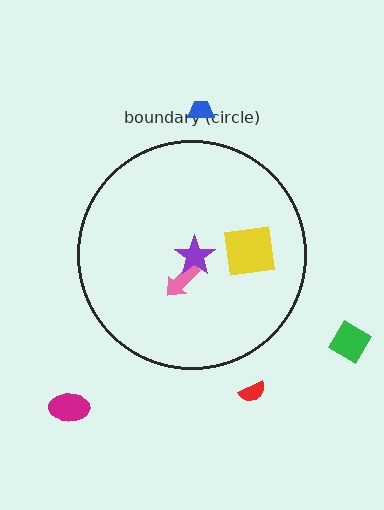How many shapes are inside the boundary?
3 inside, 4 outside.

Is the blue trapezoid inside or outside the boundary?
Outside.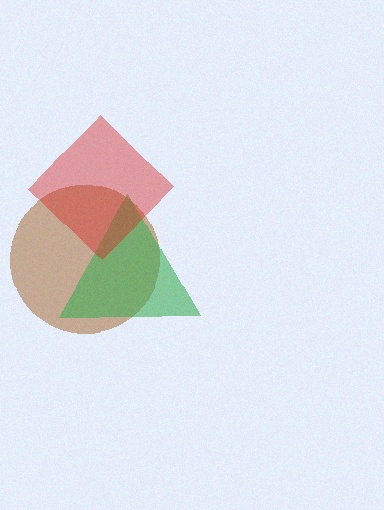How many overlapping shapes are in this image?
There are 3 overlapping shapes in the image.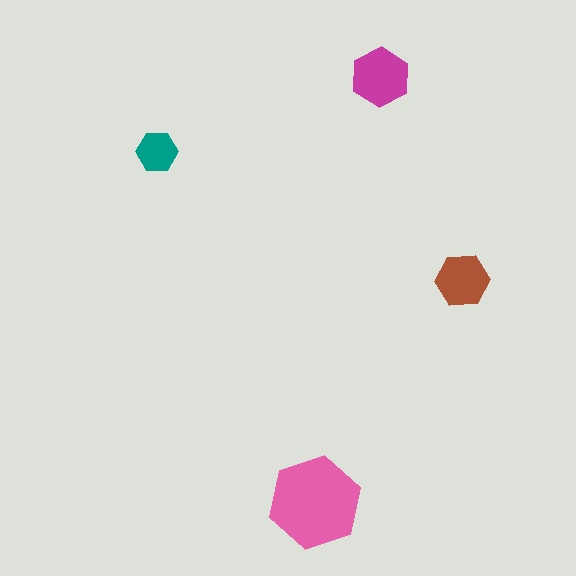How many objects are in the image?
There are 4 objects in the image.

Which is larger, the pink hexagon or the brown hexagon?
The pink one.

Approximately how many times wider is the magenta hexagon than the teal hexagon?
About 1.5 times wider.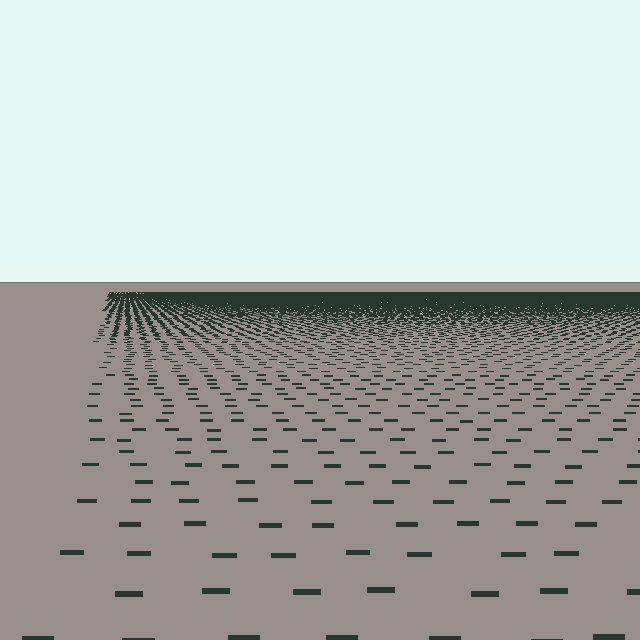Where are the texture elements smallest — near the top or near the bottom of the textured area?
Near the top.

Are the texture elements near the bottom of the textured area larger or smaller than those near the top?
Larger. Near the bottom, elements are closer to the viewer and appear at a bigger on-screen size.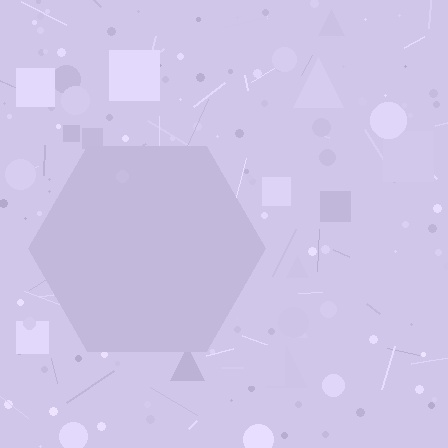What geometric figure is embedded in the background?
A hexagon is embedded in the background.